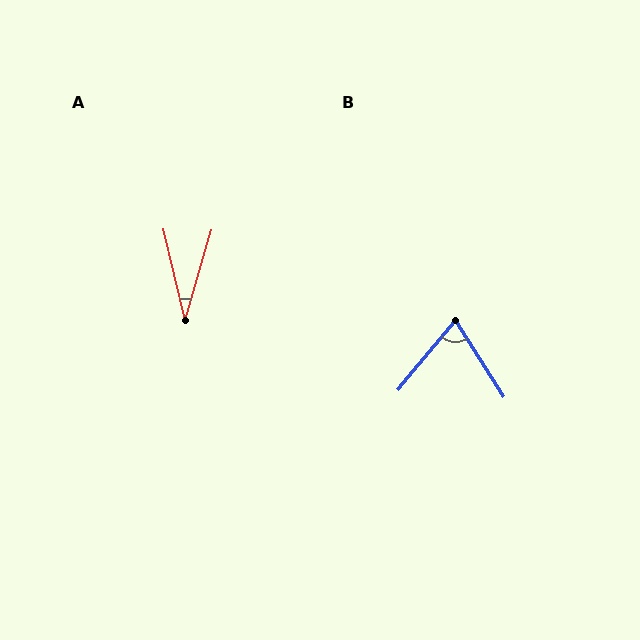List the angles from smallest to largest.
A (29°), B (72°).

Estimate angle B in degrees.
Approximately 72 degrees.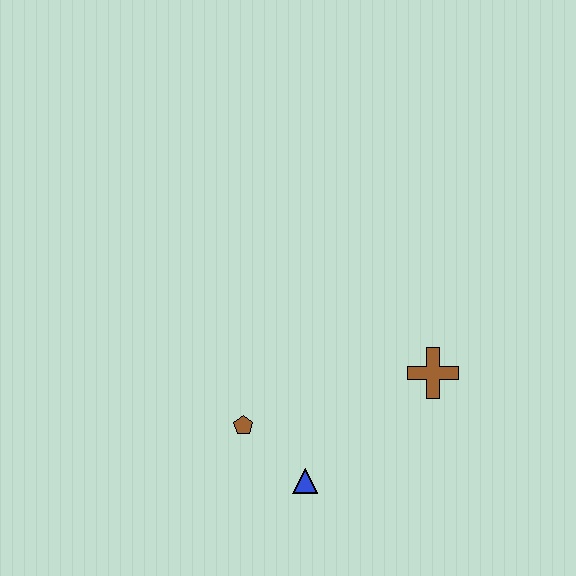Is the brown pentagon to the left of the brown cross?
Yes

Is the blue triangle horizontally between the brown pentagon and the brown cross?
Yes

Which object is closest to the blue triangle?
The brown pentagon is closest to the blue triangle.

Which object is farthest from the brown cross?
The brown pentagon is farthest from the brown cross.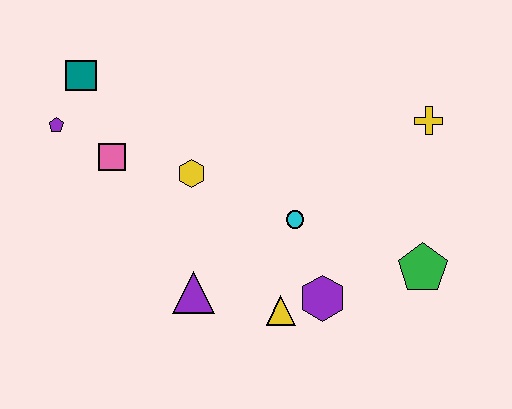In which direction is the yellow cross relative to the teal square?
The yellow cross is to the right of the teal square.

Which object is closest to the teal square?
The purple pentagon is closest to the teal square.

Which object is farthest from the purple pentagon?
The green pentagon is farthest from the purple pentagon.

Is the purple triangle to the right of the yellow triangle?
No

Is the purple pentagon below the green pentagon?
No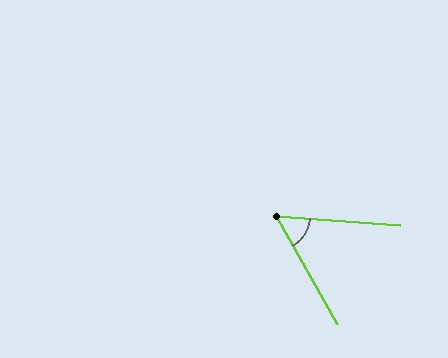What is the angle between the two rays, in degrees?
Approximately 56 degrees.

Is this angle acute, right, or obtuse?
It is acute.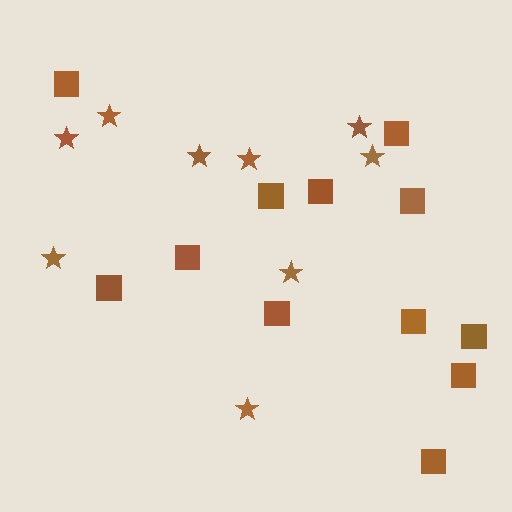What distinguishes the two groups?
There are 2 groups: one group of stars (9) and one group of squares (12).